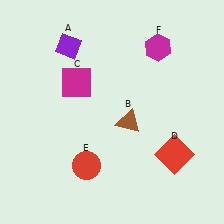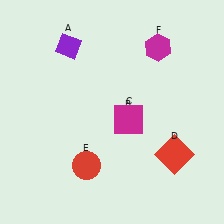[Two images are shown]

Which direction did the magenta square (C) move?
The magenta square (C) moved right.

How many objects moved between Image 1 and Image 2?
1 object moved between the two images.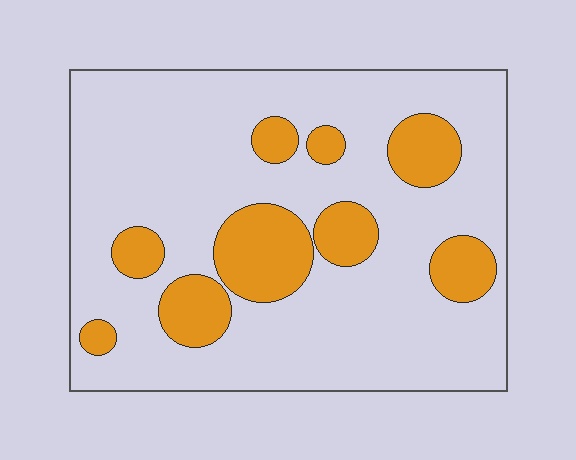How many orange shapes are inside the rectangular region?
9.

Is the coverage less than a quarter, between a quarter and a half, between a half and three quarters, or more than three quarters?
Less than a quarter.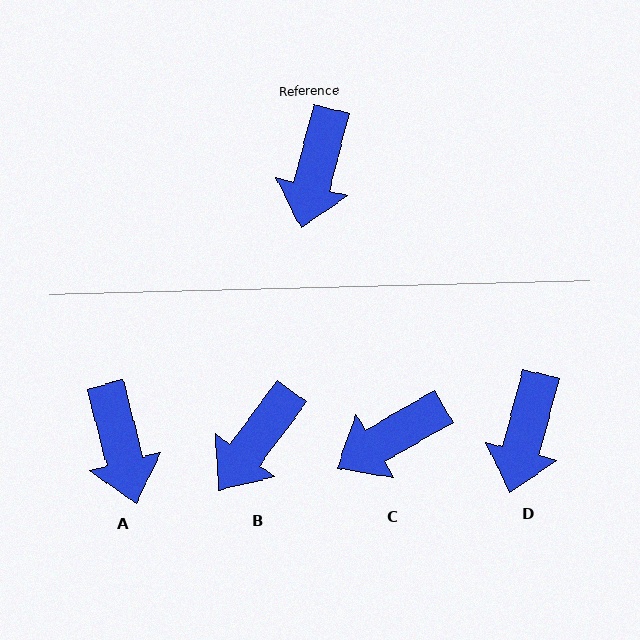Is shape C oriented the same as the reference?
No, it is off by about 45 degrees.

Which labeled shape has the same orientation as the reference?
D.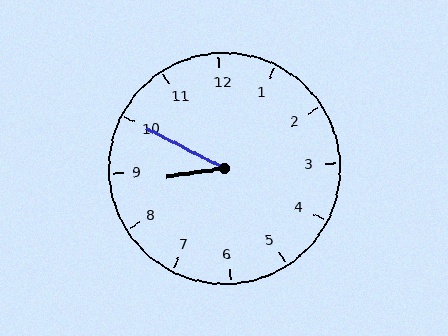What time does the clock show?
8:50.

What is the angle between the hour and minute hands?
Approximately 35 degrees.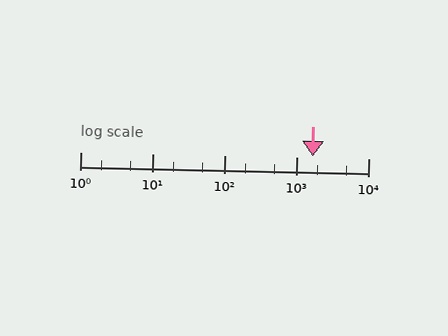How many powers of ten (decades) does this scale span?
The scale spans 4 decades, from 1 to 10000.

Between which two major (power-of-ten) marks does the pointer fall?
The pointer is between 1000 and 10000.